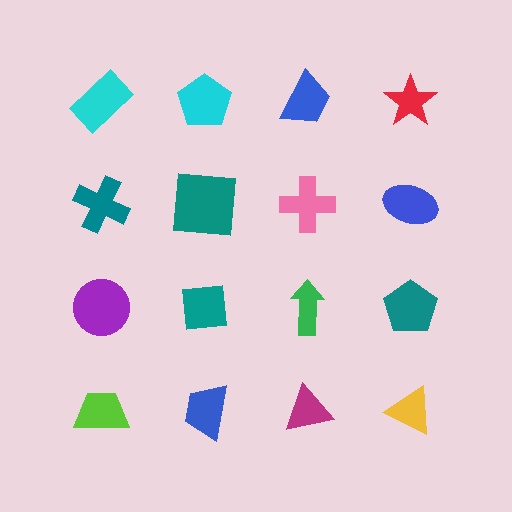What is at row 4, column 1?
A lime trapezoid.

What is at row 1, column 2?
A cyan pentagon.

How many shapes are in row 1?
4 shapes.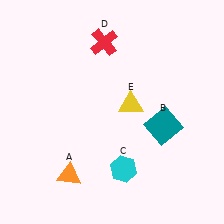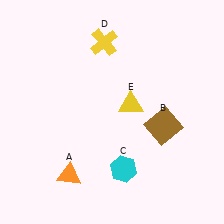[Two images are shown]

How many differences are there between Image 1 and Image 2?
There are 2 differences between the two images.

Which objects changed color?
B changed from teal to brown. D changed from red to yellow.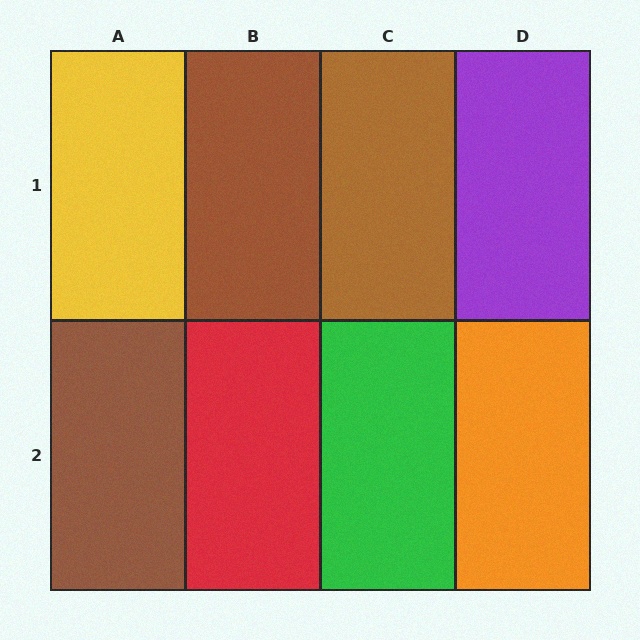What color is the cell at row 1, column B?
Brown.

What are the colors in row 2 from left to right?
Brown, red, green, orange.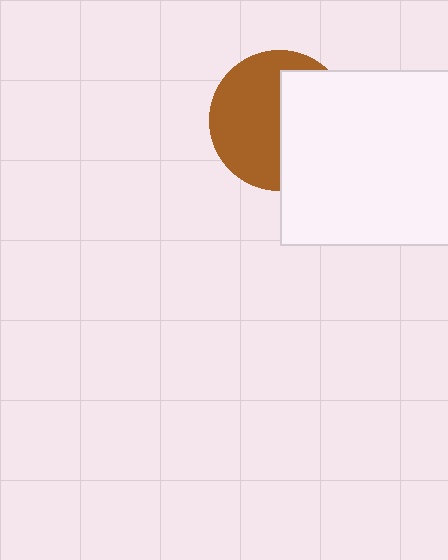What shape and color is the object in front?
The object in front is a white square.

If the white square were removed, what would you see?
You would see the complete brown circle.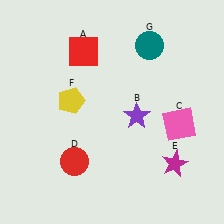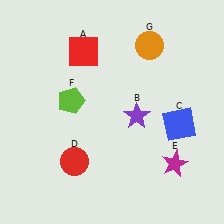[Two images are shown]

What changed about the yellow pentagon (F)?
In Image 1, F is yellow. In Image 2, it changed to lime.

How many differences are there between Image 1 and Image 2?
There are 3 differences between the two images.